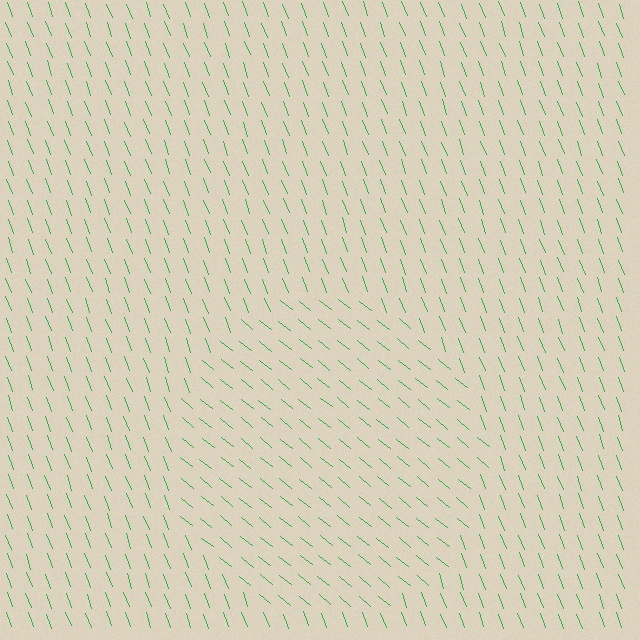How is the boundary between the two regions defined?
The boundary is defined purely by a change in line orientation (approximately 31 degrees difference). All lines are the same color and thickness.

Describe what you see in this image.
The image is filled with small green line segments. A circle region in the image has lines oriented differently from the surrounding lines, creating a visible texture boundary.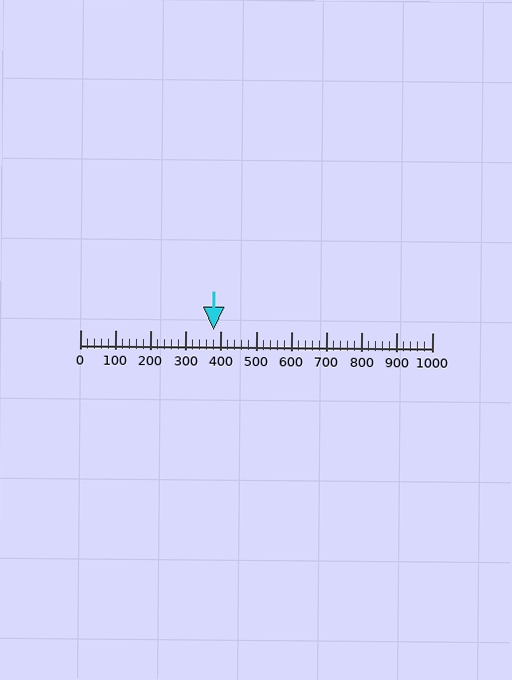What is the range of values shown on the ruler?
The ruler shows values from 0 to 1000.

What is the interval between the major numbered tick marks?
The major tick marks are spaced 100 units apart.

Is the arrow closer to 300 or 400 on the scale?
The arrow is closer to 400.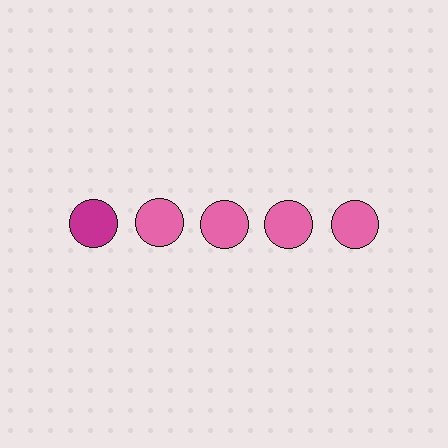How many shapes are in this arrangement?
There are 5 shapes arranged in a grid pattern.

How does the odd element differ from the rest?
It has a different color: magenta instead of pink.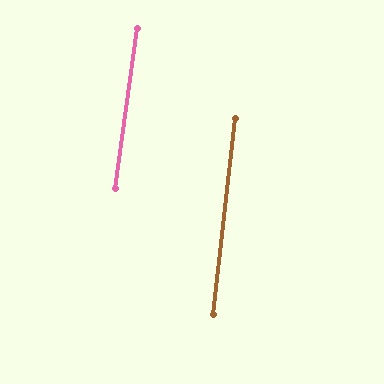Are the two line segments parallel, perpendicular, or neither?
Parallel — their directions differ by only 1.6°.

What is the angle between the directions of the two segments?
Approximately 2 degrees.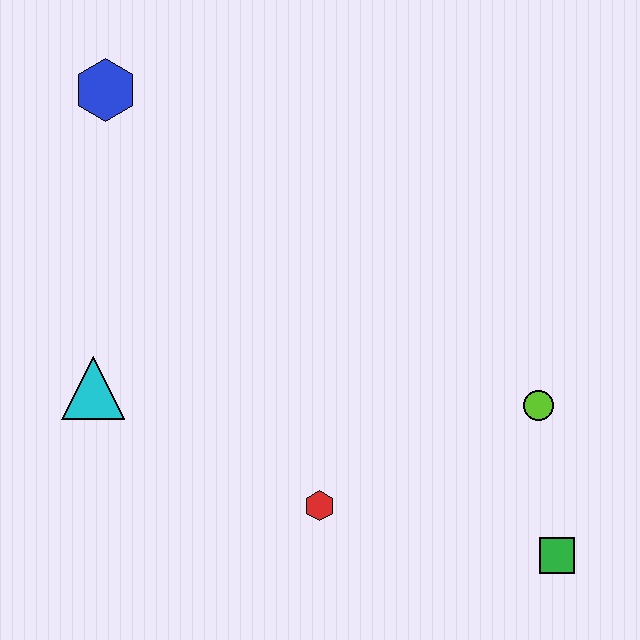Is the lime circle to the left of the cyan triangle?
No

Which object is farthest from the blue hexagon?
The green square is farthest from the blue hexagon.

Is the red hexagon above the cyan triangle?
No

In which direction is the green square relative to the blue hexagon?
The green square is below the blue hexagon.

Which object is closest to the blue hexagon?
The cyan triangle is closest to the blue hexagon.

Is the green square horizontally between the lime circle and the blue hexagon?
No